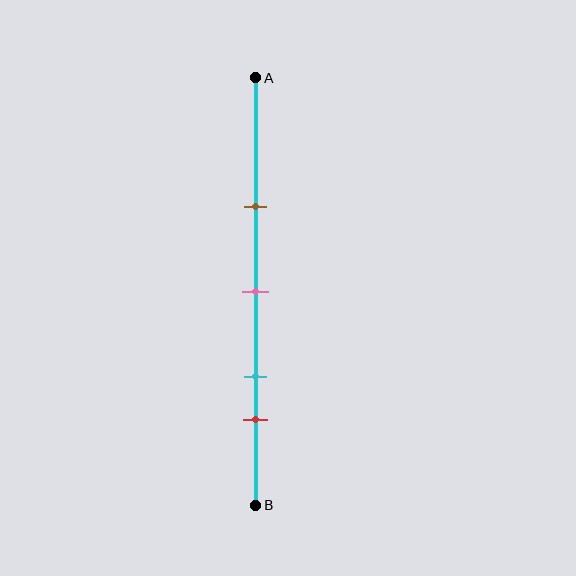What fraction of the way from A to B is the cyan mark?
The cyan mark is approximately 70% (0.7) of the way from A to B.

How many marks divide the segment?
There are 4 marks dividing the segment.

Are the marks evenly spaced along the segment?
No, the marks are not evenly spaced.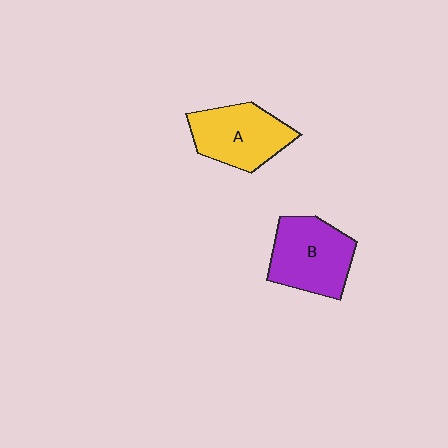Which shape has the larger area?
Shape B (purple).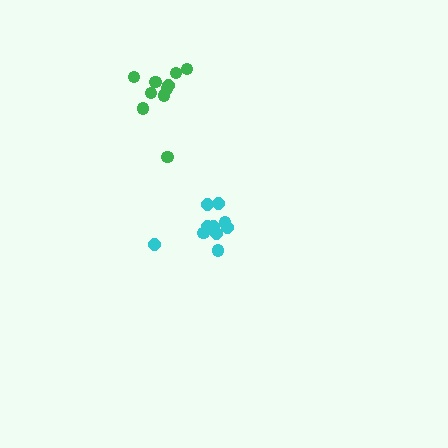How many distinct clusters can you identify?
There are 2 distinct clusters.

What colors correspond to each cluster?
The clusters are colored: cyan, green.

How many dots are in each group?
Group 1: 10 dots, Group 2: 10 dots (20 total).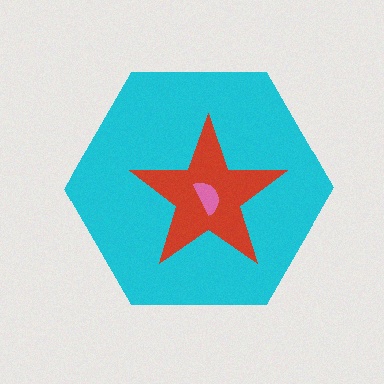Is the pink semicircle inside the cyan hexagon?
Yes.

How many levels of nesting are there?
3.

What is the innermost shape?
The pink semicircle.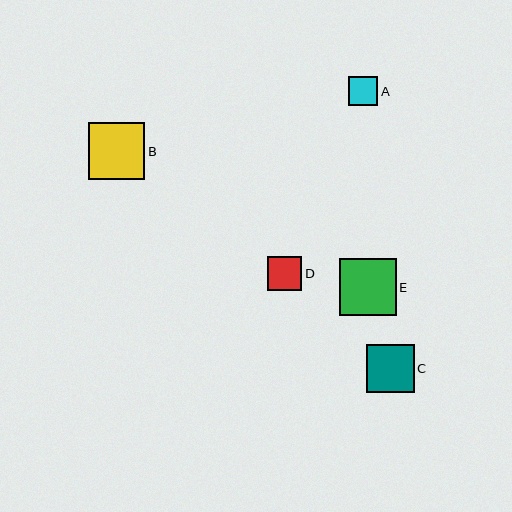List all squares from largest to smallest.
From largest to smallest: E, B, C, D, A.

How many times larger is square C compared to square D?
Square C is approximately 1.4 times the size of square D.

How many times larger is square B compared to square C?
Square B is approximately 1.2 times the size of square C.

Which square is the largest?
Square E is the largest with a size of approximately 57 pixels.